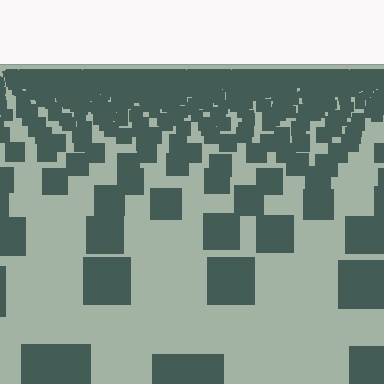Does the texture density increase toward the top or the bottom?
Density increases toward the top.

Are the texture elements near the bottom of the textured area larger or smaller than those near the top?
Larger. Near the bottom, elements are closer to the viewer and appear at a bigger on-screen size.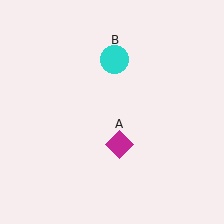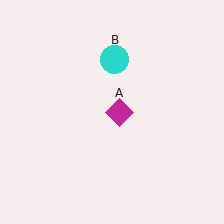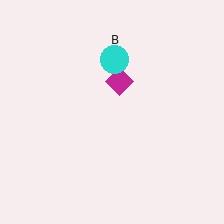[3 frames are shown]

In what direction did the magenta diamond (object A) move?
The magenta diamond (object A) moved up.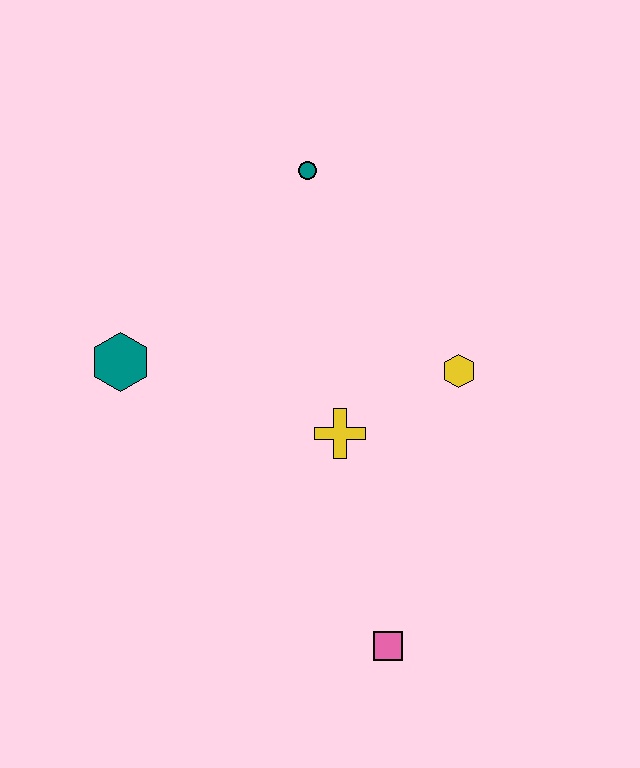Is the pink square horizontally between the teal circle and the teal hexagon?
No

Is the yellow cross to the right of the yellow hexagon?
No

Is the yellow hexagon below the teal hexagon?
Yes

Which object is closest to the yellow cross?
The yellow hexagon is closest to the yellow cross.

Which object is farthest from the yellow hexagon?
The teal hexagon is farthest from the yellow hexagon.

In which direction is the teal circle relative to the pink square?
The teal circle is above the pink square.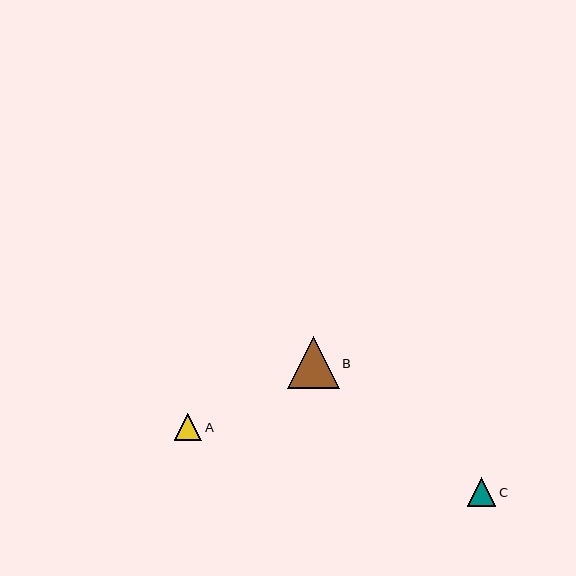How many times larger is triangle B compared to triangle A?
Triangle B is approximately 1.9 times the size of triangle A.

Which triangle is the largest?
Triangle B is the largest with a size of approximately 52 pixels.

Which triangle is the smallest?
Triangle A is the smallest with a size of approximately 27 pixels.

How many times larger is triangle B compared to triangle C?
Triangle B is approximately 1.8 times the size of triangle C.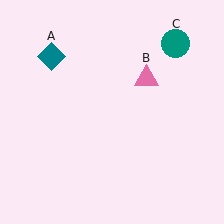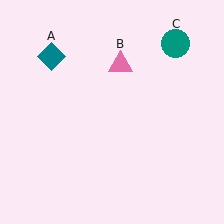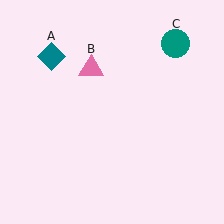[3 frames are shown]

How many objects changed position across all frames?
1 object changed position: pink triangle (object B).